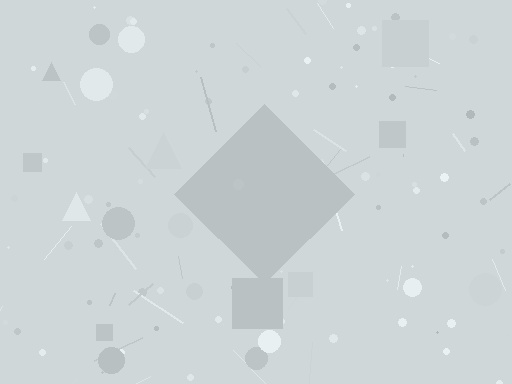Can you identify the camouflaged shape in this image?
The camouflaged shape is a diamond.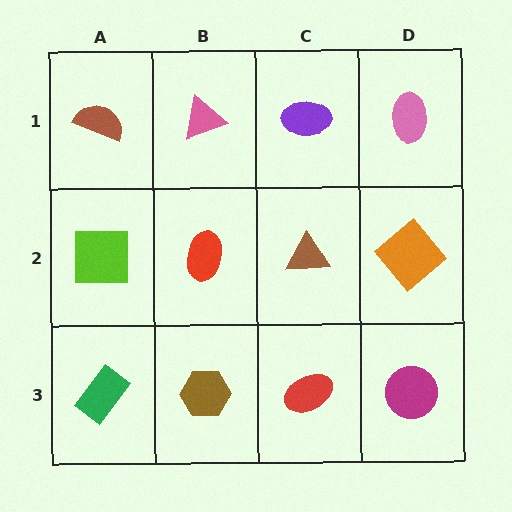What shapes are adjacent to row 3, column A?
A lime square (row 2, column A), a brown hexagon (row 3, column B).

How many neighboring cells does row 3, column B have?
3.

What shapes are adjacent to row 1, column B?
A red ellipse (row 2, column B), a brown semicircle (row 1, column A), a purple ellipse (row 1, column C).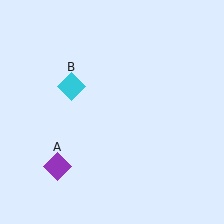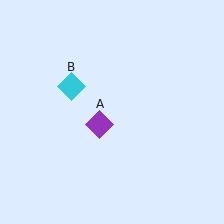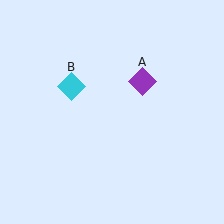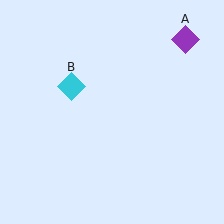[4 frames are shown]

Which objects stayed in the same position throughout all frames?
Cyan diamond (object B) remained stationary.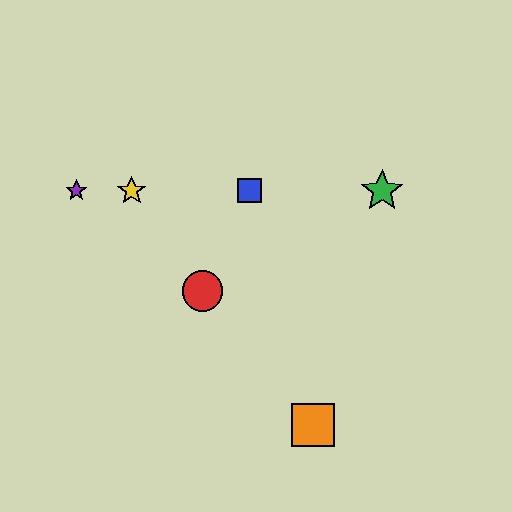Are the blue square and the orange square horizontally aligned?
No, the blue square is at y≈191 and the orange square is at y≈425.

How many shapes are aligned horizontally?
4 shapes (the blue square, the green star, the yellow star, the purple star) are aligned horizontally.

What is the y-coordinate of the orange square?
The orange square is at y≈425.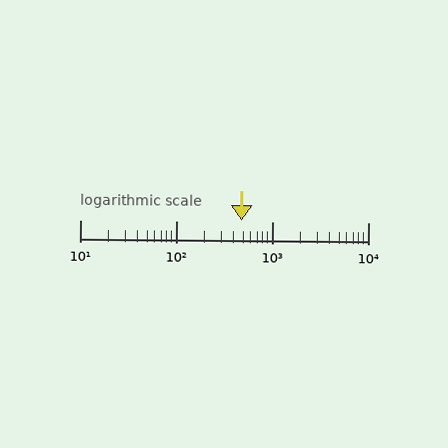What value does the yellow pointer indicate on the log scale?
The pointer indicates approximately 480.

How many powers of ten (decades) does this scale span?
The scale spans 3 decades, from 10 to 10000.